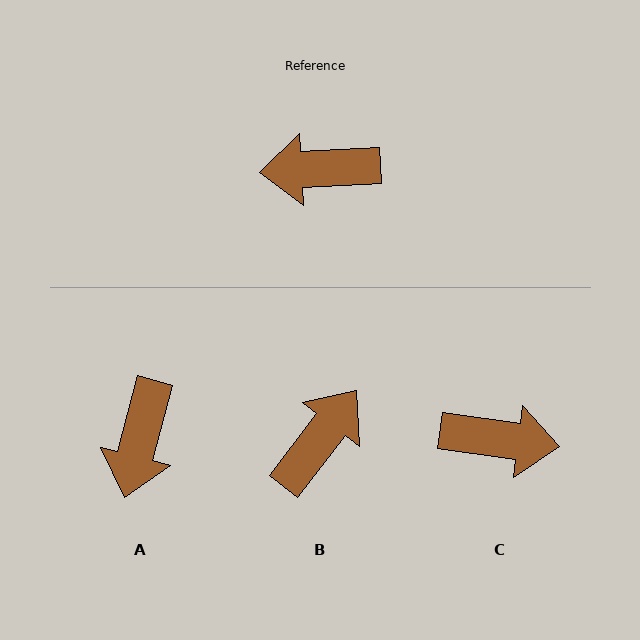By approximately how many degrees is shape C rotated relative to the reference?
Approximately 169 degrees counter-clockwise.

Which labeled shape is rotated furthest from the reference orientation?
C, about 169 degrees away.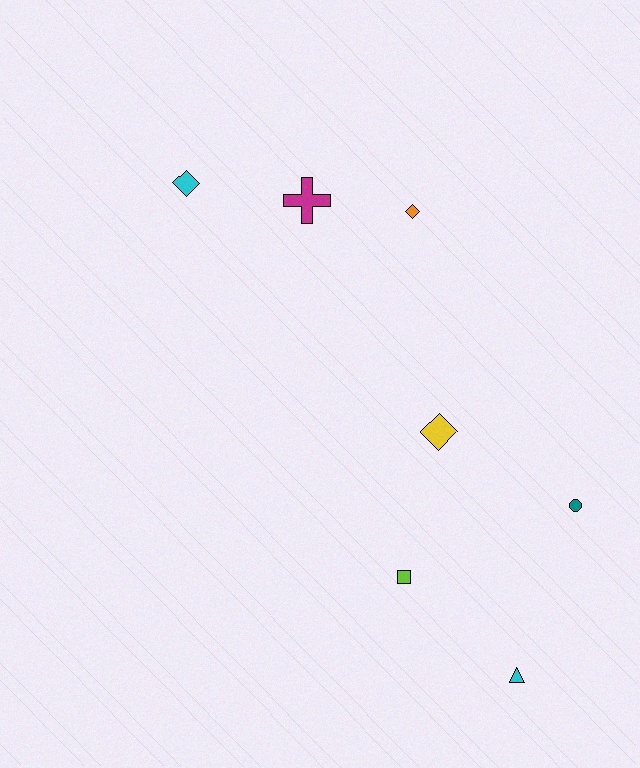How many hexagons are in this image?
There are no hexagons.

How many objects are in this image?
There are 7 objects.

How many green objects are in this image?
There are no green objects.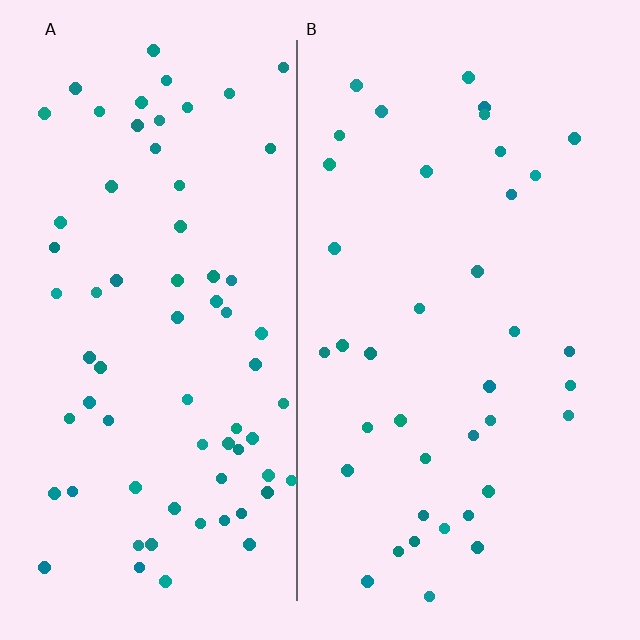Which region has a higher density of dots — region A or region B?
A (the left).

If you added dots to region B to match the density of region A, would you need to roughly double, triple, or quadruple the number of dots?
Approximately double.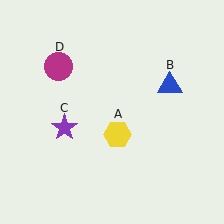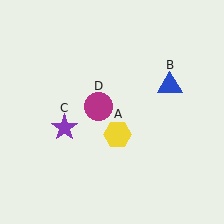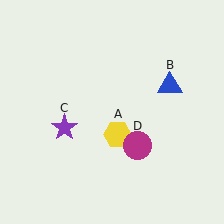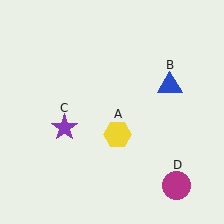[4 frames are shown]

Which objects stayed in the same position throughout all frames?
Yellow hexagon (object A) and blue triangle (object B) and purple star (object C) remained stationary.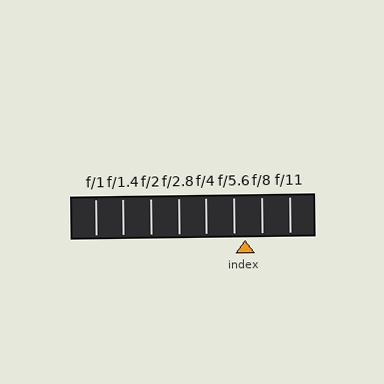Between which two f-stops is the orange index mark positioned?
The index mark is between f/5.6 and f/8.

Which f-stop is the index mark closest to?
The index mark is closest to f/5.6.